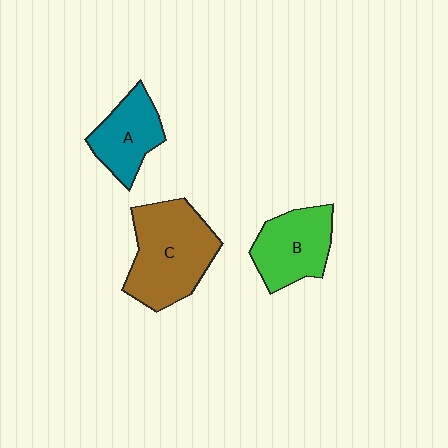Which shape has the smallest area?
Shape A (teal).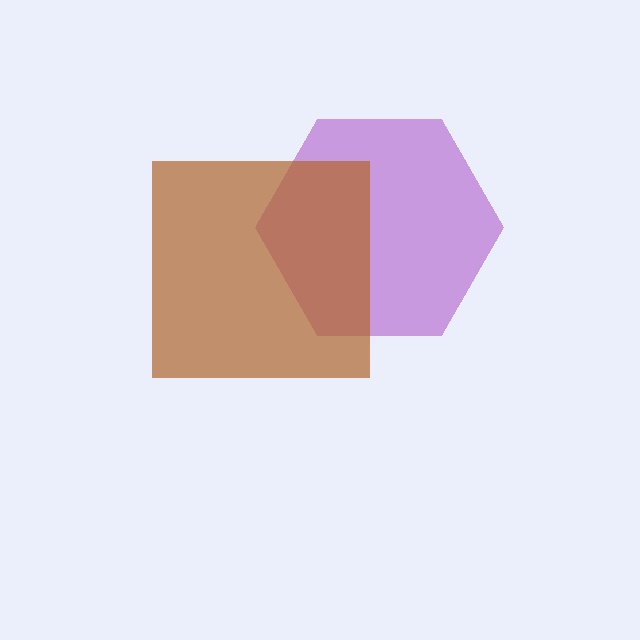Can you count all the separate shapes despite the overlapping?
Yes, there are 2 separate shapes.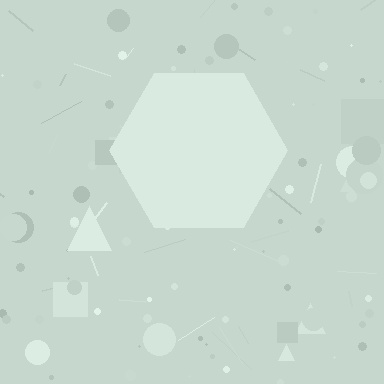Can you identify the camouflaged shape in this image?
The camouflaged shape is a hexagon.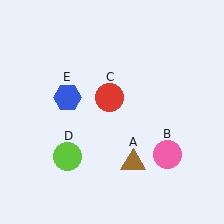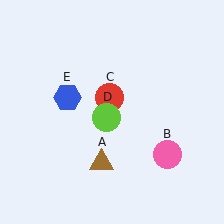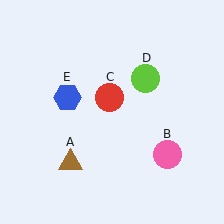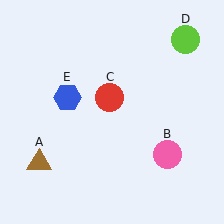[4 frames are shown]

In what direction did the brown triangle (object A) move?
The brown triangle (object A) moved left.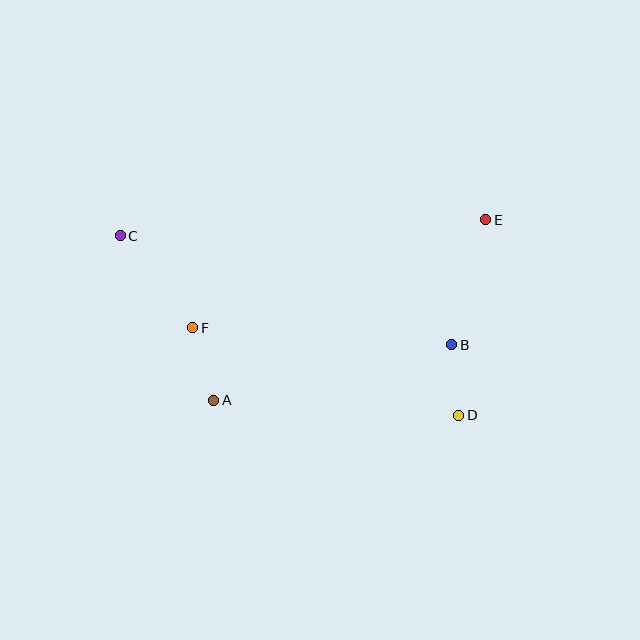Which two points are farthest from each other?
Points C and D are farthest from each other.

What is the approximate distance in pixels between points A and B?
The distance between A and B is approximately 244 pixels.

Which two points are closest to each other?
Points B and D are closest to each other.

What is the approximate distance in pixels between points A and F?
The distance between A and F is approximately 75 pixels.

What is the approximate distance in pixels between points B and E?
The distance between B and E is approximately 129 pixels.